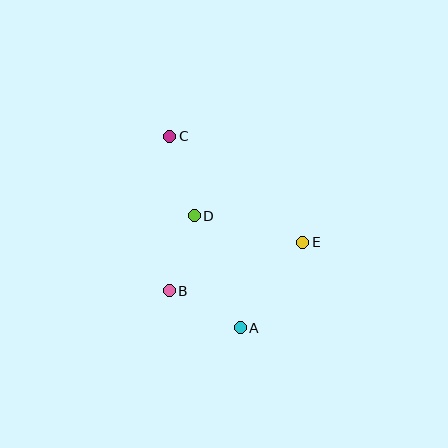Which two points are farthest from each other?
Points A and C are farthest from each other.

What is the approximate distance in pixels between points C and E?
The distance between C and E is approximately 170 pixels.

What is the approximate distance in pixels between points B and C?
The distance between B and C is approximately 154 pixels.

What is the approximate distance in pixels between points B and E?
The distance between B and E is approximately 142 pixels.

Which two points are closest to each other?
Points B and D are closest to each other.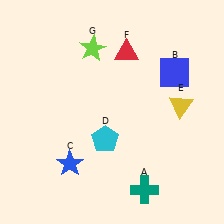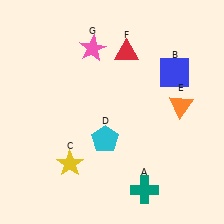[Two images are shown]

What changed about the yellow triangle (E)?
In Image 1, E is yellow. In Image 2, it changed to orange.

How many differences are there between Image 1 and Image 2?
There are 3 differences between the two images.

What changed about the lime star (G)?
In Image 1, G is lime. In Image 2, it changed to pink.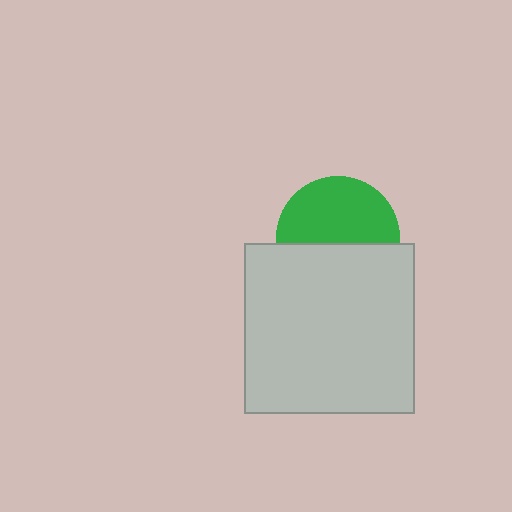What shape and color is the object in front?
The object in front is a light gray square.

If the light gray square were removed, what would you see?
You would see the complete green circle.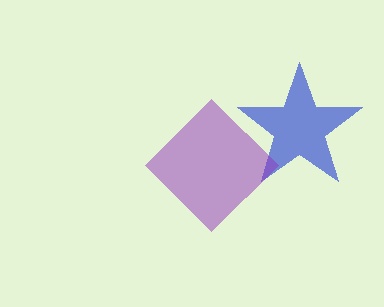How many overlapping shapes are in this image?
There are 2 overlapping shapes in the image.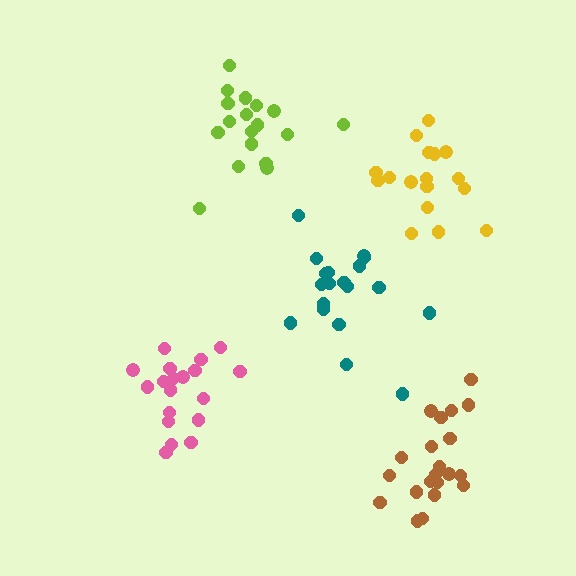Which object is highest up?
The lime cluster is topmost.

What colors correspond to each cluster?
The clusters are colored: lime, pink, teal, brown, yellow.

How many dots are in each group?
Group 1: 18 dots, Group 2: 19 dots, Group 3: 21 dots, Group 4: 21 dots, Group 5: 17 dots (96 total).